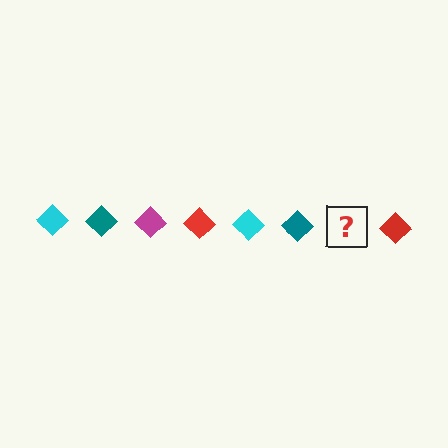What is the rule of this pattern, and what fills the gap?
The rule is that the pattern cycles through cyan, teal, magenta, red diamonds. The gap should be filled with a magenta diamond.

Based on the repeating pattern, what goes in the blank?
The blank should be a magenta diamond.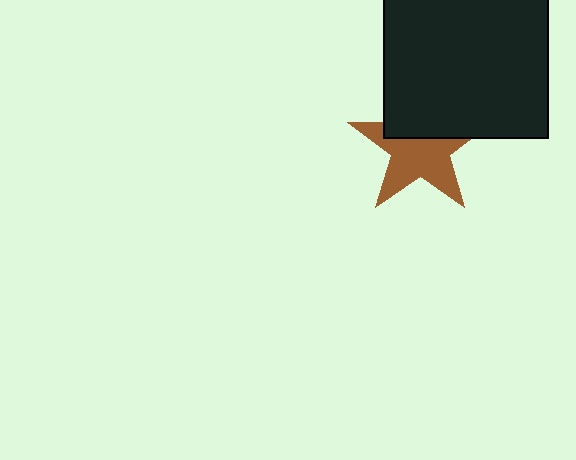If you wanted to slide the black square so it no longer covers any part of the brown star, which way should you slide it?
Slide it up — that is the most direct way to separate the two shapes.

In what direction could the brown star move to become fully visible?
The brown star could move down. That would shift it out from behind the black square entirely.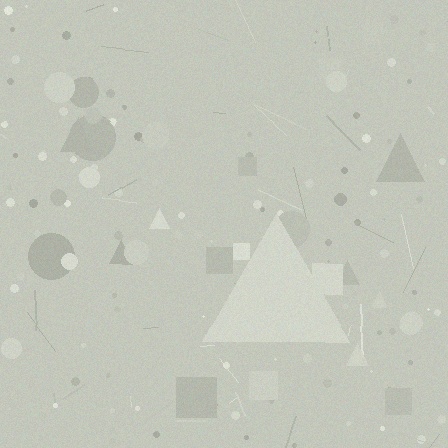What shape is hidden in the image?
A triangle is hidden in the image.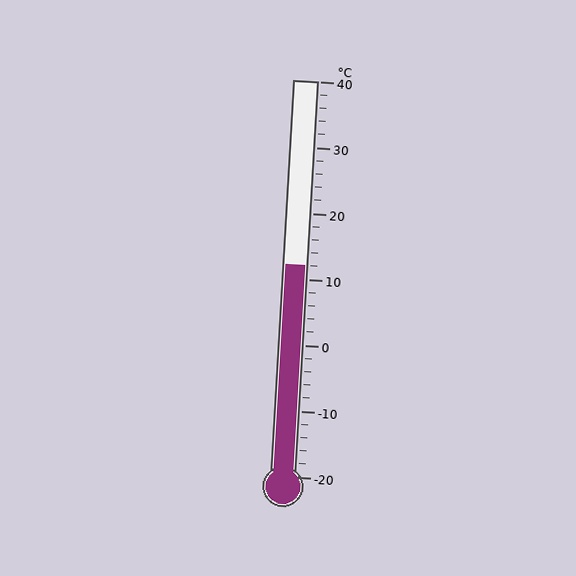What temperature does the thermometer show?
The thermometer shows approximately 12°C.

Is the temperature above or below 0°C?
The temperature is above 0°C.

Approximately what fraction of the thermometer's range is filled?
The thermometer is filled to approximately 55% of its range.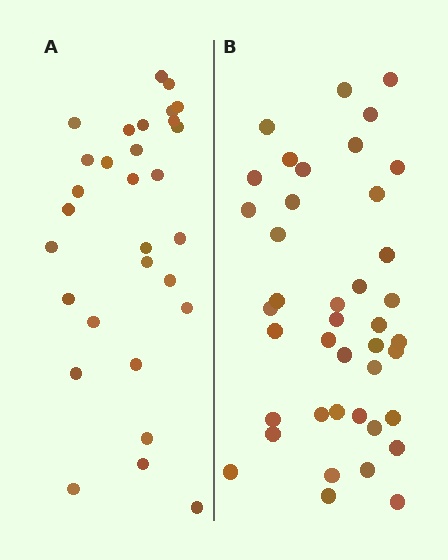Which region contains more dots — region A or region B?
Region B (the right region) has more dots.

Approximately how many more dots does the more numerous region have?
Region B has roughly 12 or so more dots than region A.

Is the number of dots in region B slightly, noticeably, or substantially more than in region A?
Region B has noticeably more, but not dramatically so. The ratio is roughly 1.4 to 1.